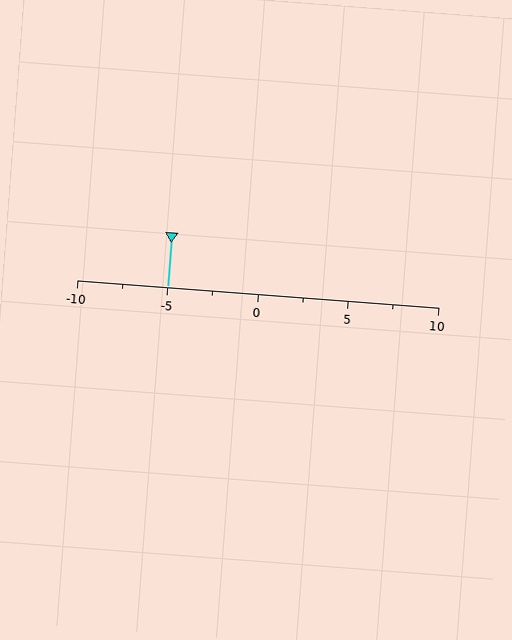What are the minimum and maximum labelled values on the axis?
The axis runs from -10 to 10.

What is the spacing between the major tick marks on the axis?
The major ticks are spaced 5 apart.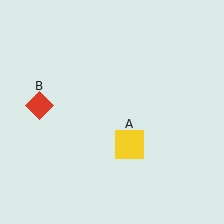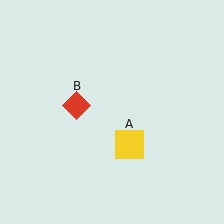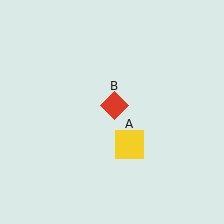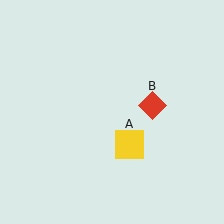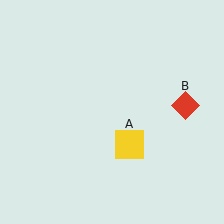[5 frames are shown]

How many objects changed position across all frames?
1 object changed position: red diamond (object B).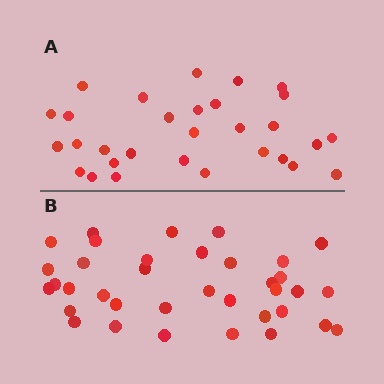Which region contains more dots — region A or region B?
Region B (the bottom region) has more dots.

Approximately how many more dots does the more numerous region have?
Region B has about 6 more dots than region A.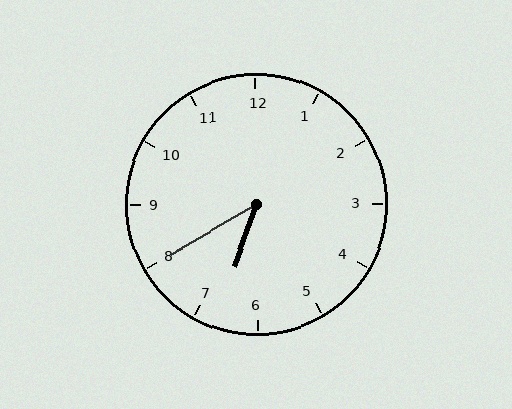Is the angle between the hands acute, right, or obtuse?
It is acute.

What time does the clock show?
6:40.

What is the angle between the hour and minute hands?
Approximately 40 degrees.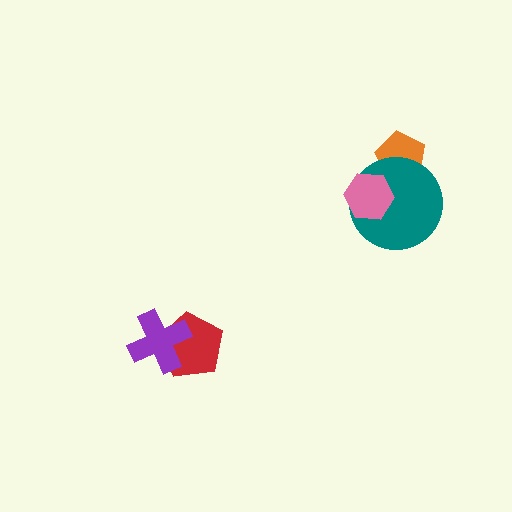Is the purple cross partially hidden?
No, no other shape covers it.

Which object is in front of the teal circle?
The pink hexagon is in front of the teal circle.